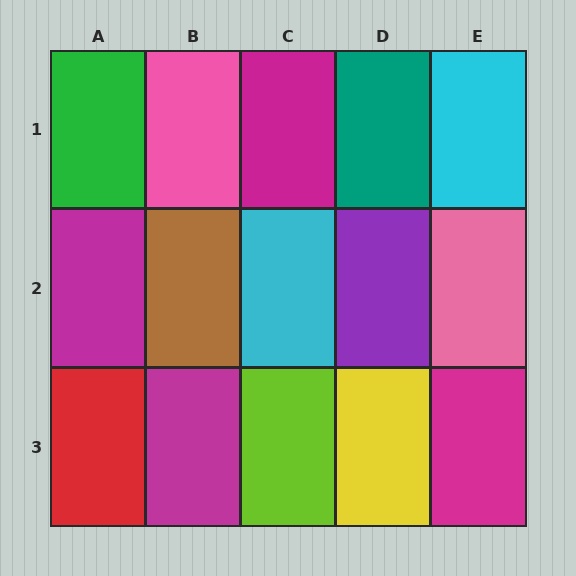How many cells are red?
1 cell is red.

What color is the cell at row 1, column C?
Magenta.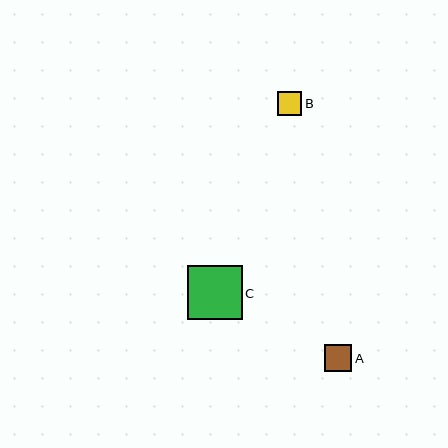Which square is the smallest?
Square B is the smallest with a size of approximately 24 pixels.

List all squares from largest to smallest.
From largest to smallest: C, A, B.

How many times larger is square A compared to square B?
Square A is approximately 1.1 times the size of square B.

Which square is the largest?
Square C is the largest with a size of approximately 55 pixels.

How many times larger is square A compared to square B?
Square A is approximately 1.1 times the size of square B.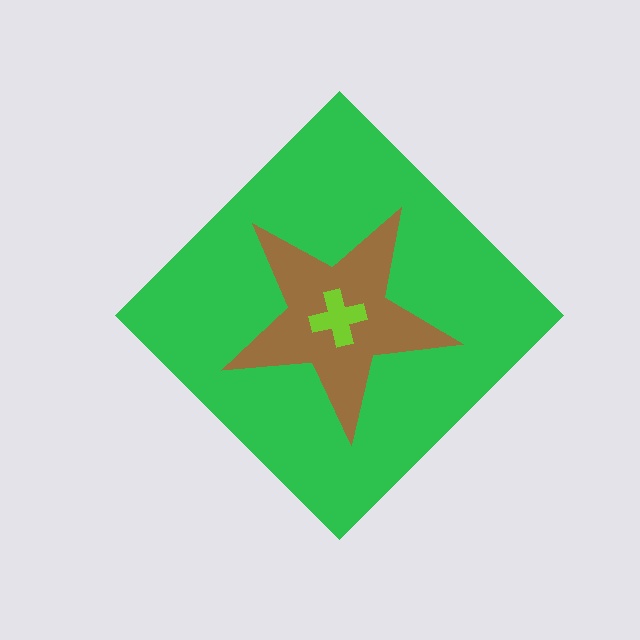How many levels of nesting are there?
3.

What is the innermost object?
The lime cross.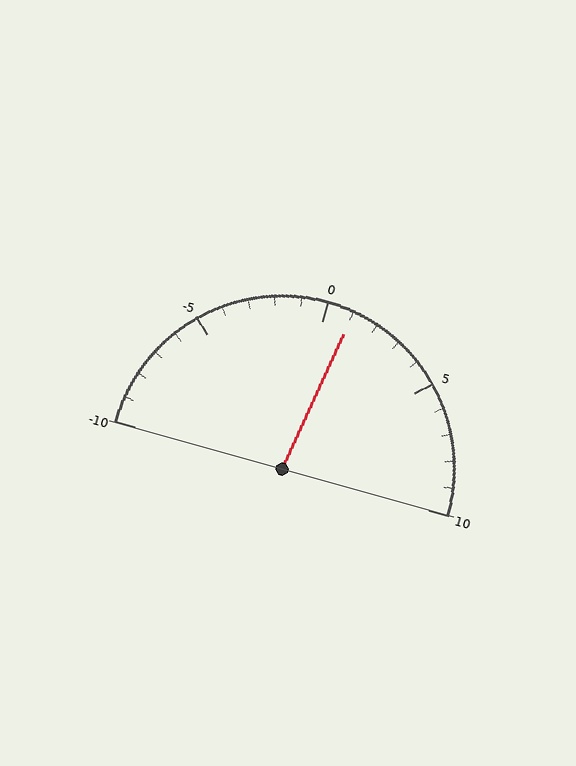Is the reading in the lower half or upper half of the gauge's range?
The reading is in the upper half of the range (-10 to 10).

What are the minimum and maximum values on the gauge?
The gauge ranges from -10 to 10.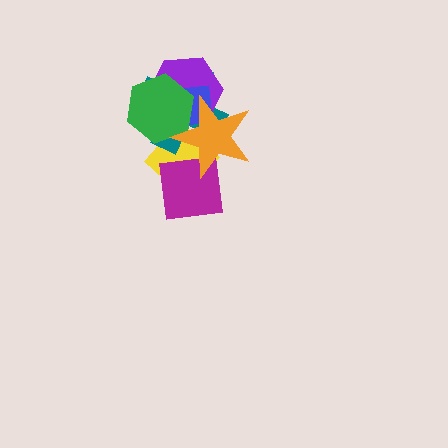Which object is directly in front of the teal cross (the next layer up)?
The purple hexagon is directly in front of the teal cross.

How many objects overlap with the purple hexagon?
4 objects overlap with the purple hexagon.